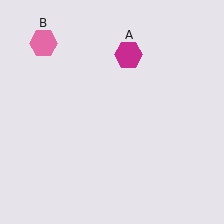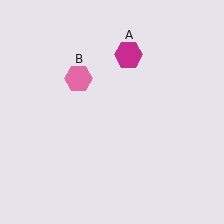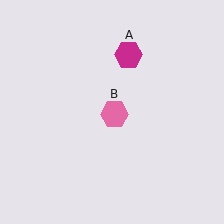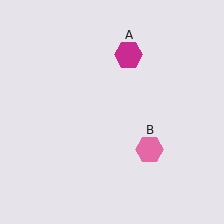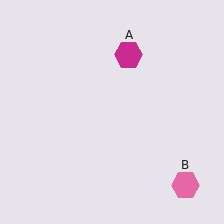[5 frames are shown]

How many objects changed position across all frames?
1 object changed position: pink hexagon (object B).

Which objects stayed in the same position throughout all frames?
Magenta hexagon (object A) remained stationary.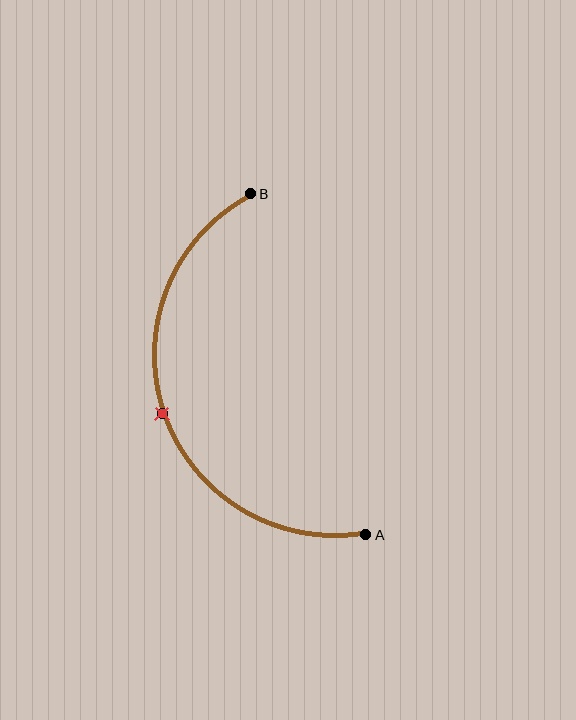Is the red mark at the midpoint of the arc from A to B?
Yes. The red mark lies on the arc at equal arc-length from both A and B — it is the arc midpoint.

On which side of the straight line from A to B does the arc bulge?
The arc bulges to the left of the straight line connecting A and B.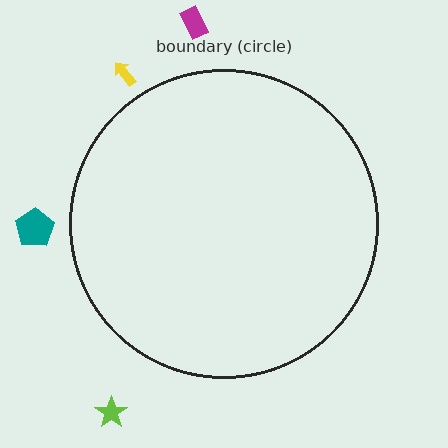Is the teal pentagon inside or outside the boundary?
Outside.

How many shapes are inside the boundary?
0 inside, 4 outside.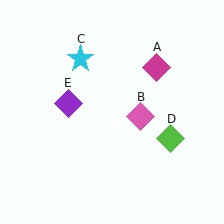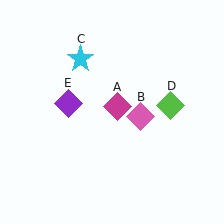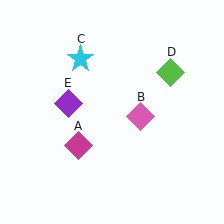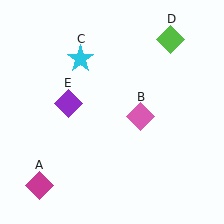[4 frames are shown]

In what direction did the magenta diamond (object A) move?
The magenta diamond (object A) moved down and to the left.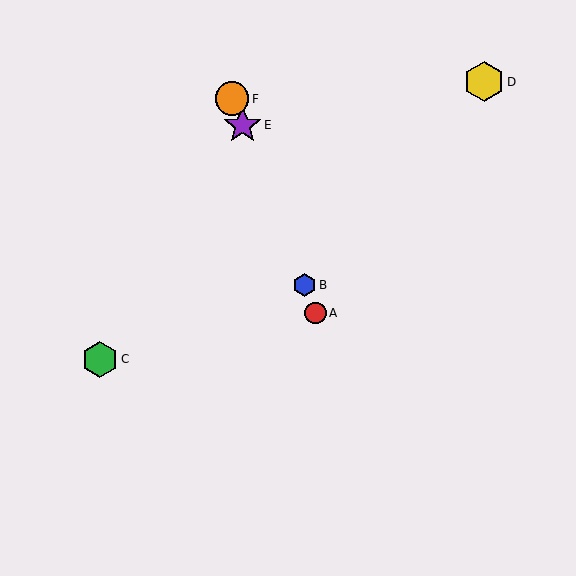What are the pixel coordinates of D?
Object D is at (484, 82).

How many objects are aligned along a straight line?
4 objects (A, B, E, F) are aligned along a straight line.